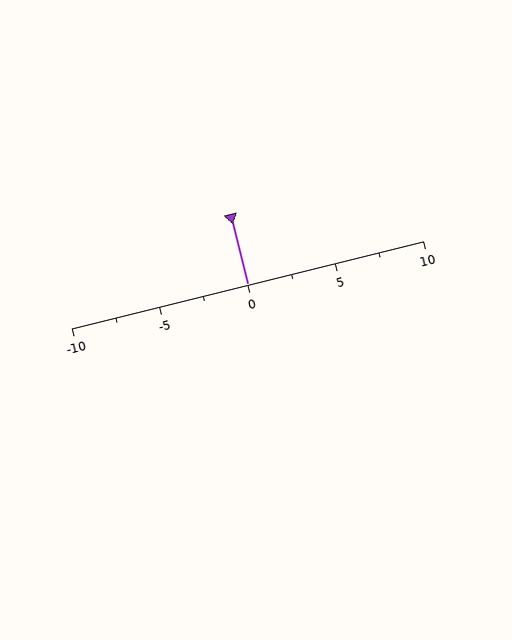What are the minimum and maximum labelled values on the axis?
The axis runs from -10 to 10.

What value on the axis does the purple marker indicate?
The marker indicates approximately 0.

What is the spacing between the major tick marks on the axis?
The major ticks are spaced 5 apart.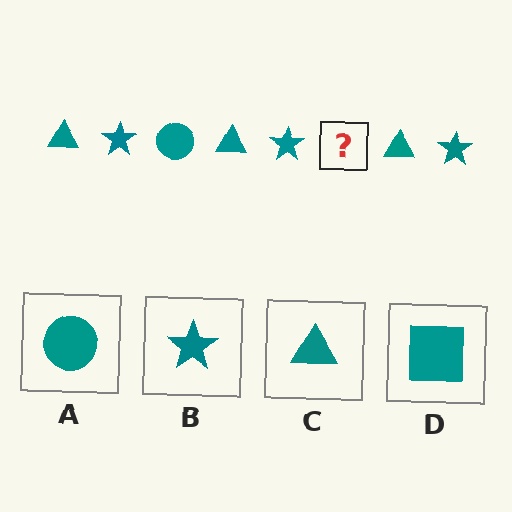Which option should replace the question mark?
Option A.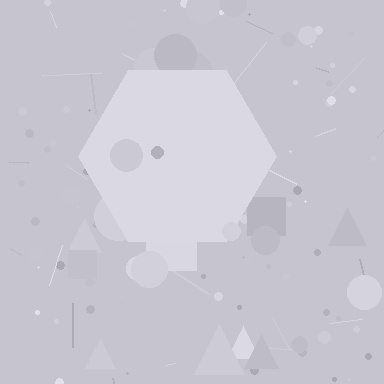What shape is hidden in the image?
A hexagon is hidden in the image.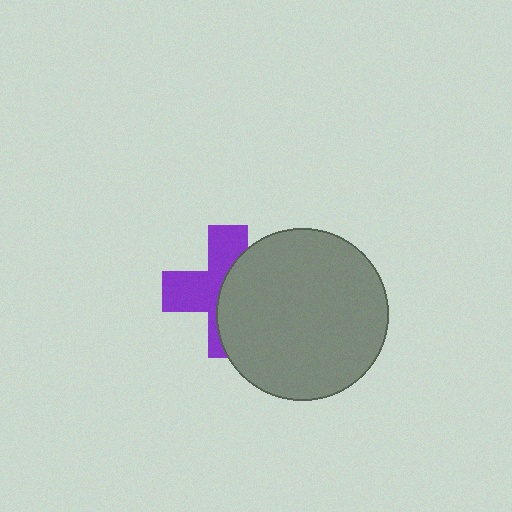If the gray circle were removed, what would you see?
You would see the complete purple cross.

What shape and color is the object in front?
The object in front is a gray circle.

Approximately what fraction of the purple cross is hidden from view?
Roughly 50% of the purple cross is hidden behind the gray circle.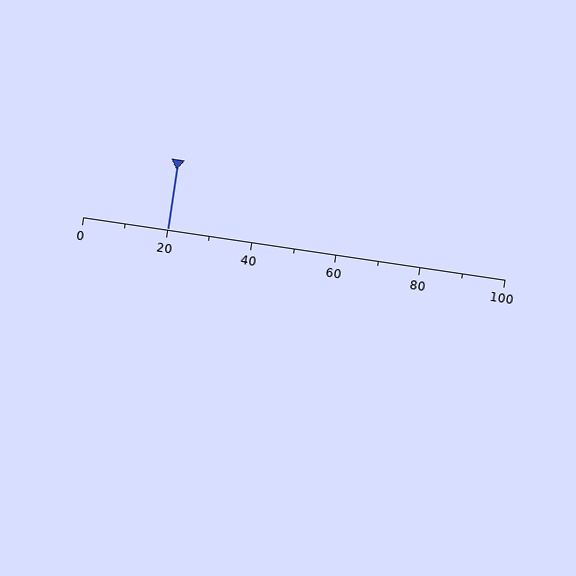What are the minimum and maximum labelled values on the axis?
The axis runs from 0 to 100.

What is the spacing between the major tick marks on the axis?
The major ticks are spaced 20 apart.